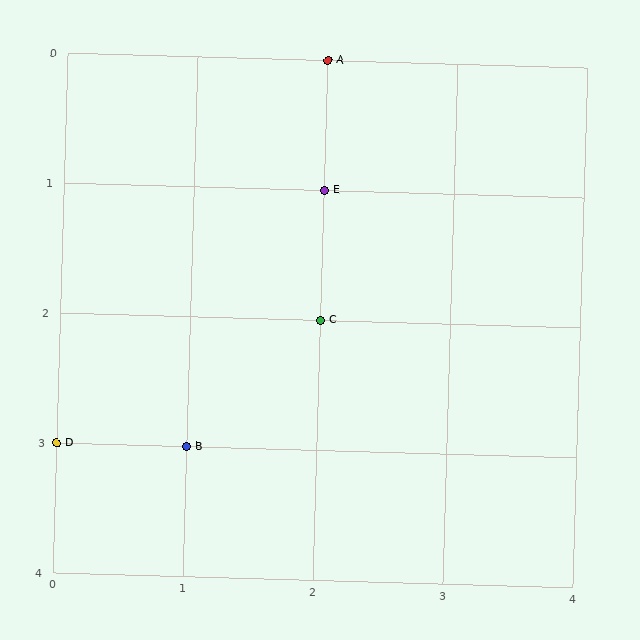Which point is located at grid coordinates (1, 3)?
Point B is at (1, 3).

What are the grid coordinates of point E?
Point E is at grid coordinates (2, 1).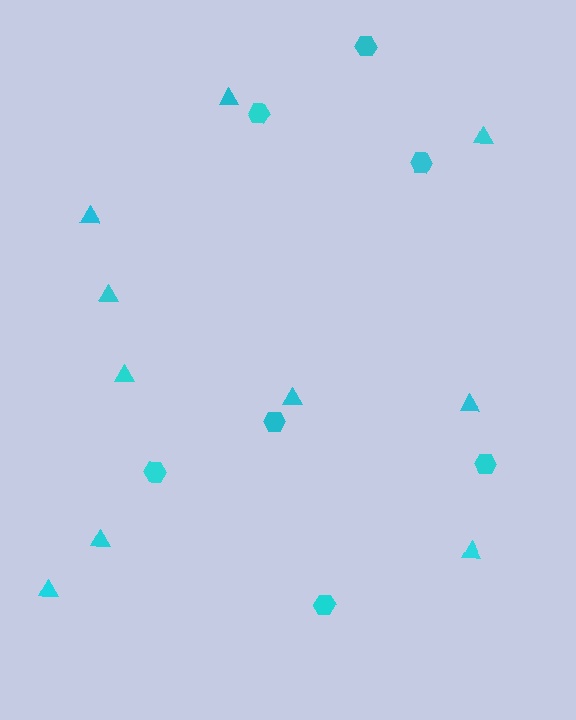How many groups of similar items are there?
There are 2 groups: one group of hexagons (7) and one group of triangles (10).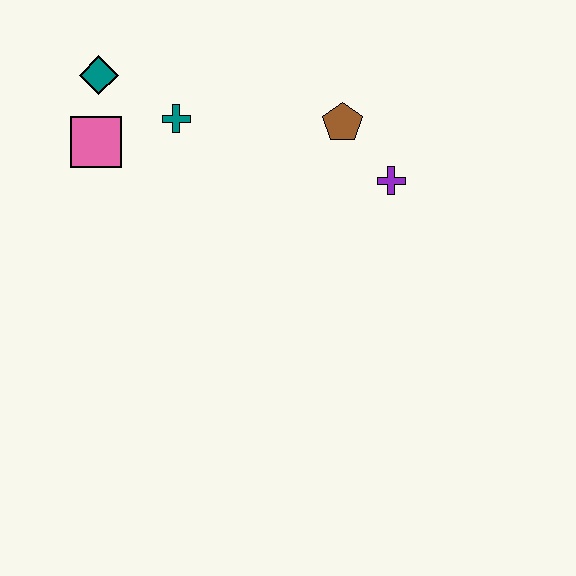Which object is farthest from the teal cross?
The purple cross is farthest from the teal cross.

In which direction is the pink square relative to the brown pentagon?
The pink square is to the left of the brown pentagon.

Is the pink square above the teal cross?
No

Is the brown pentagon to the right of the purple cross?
No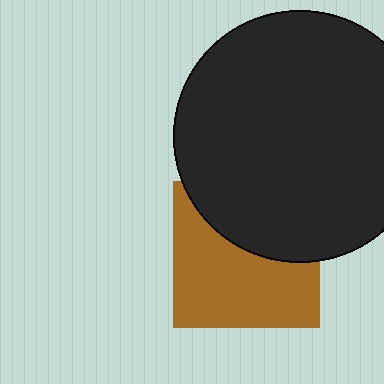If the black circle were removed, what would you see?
You would see the complete brown square.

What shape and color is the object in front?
The object in front is a black circle.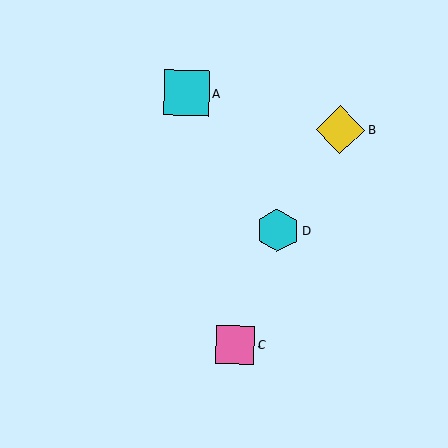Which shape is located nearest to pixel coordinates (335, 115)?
The yellow diamond (labeled B) at (340, 130) is nearest to that location.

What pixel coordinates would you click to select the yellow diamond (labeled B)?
Click at (340, 130) to select the yellow diamond B.